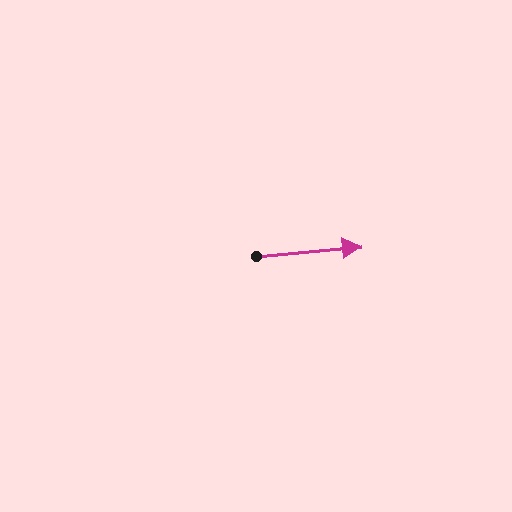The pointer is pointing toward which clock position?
Roughly 3 o'clock.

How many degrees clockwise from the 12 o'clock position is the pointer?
Approximately 85 degrees.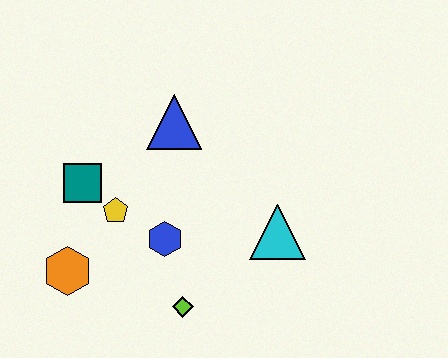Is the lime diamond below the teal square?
Yes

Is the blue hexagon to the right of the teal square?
Yes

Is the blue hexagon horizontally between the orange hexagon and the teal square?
No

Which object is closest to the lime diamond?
The blue hexagon is closest to the lime diamond.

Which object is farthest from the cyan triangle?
The orange hexagon is farthest from the cyan triangle.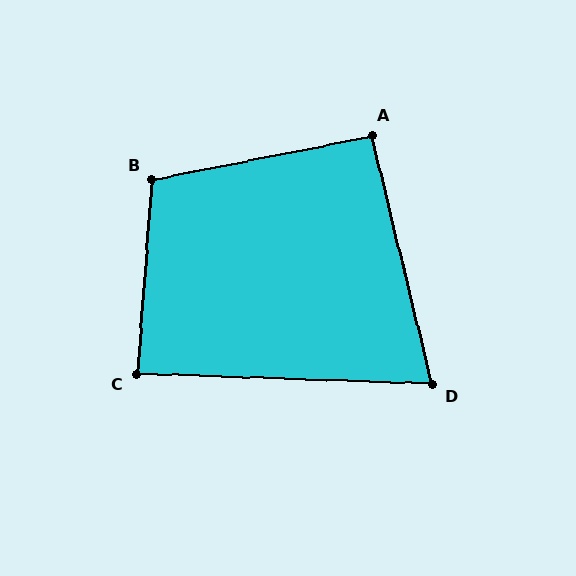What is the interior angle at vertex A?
Approximately 92 degrees (approximately right).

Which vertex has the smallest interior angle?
D, at approximately 74 degrees.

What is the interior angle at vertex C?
Approximately 88 degrees (approximately right).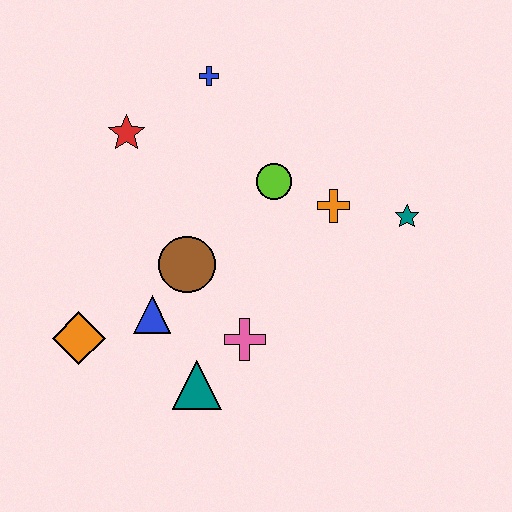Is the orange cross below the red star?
Yes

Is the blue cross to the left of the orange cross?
Yes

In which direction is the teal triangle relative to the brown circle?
The teal triangle is below the brown circle.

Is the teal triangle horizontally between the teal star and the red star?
Yes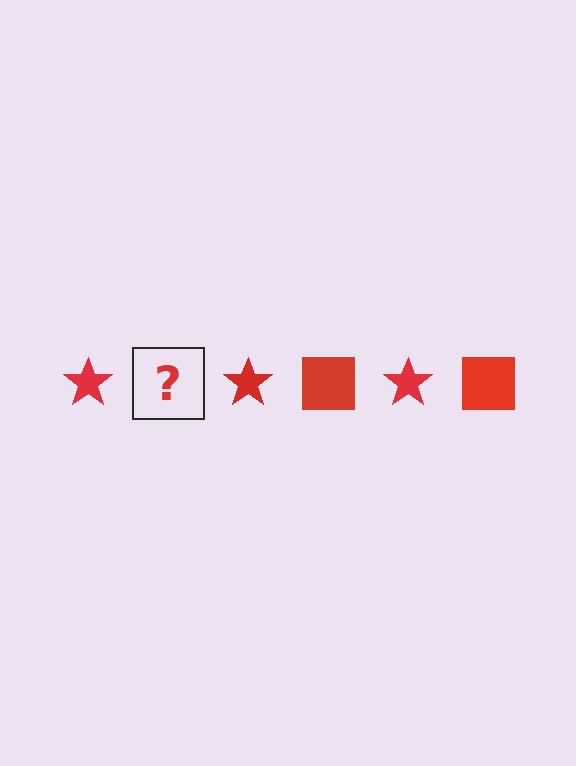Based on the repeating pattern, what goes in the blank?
The blank should be a red square.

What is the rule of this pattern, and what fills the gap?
The rule is that the pattern cycles through star, square shapes in red. The gap should be filled with a red square.